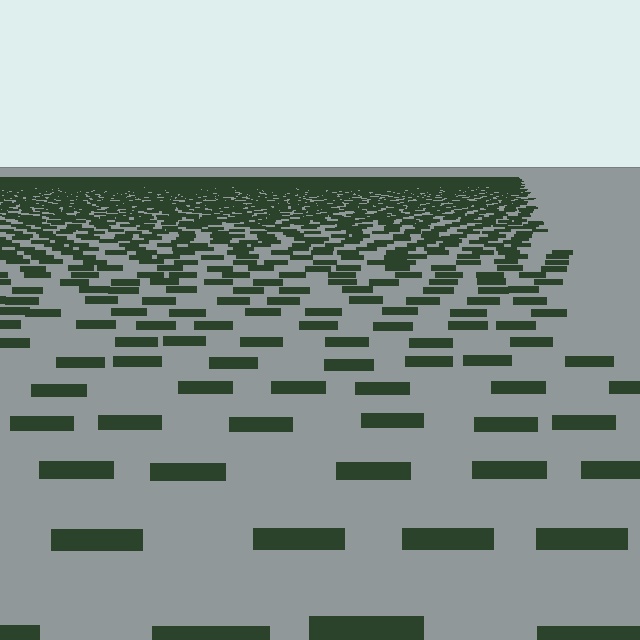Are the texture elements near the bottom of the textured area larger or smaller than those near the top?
Larger. Near the bottom, elements are closer to the viewer and appear at a bigger on-screen size.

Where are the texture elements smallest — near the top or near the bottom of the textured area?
Near the top.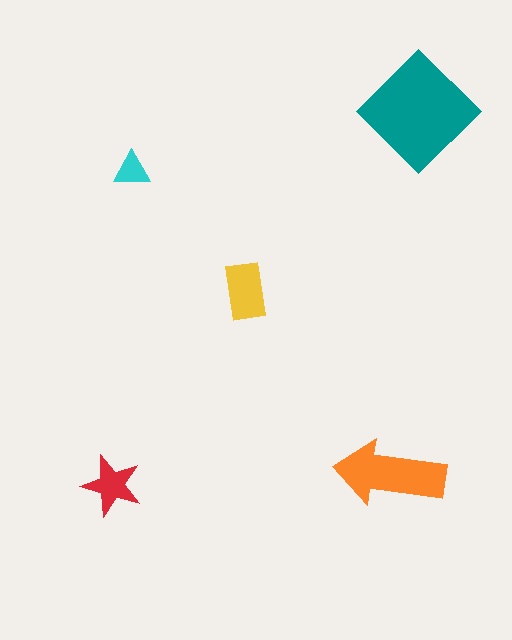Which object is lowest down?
The red star is bottommost.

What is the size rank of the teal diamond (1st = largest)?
1st.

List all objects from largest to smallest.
The teal diamond, the orange arrow, the yellow rectangle, the red star, the cyan triangle.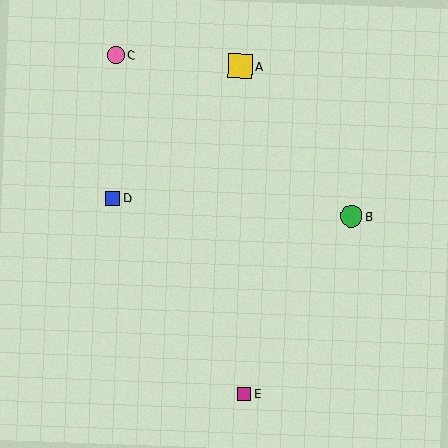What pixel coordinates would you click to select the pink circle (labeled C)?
Click at (116, 55) to select the pink circle C.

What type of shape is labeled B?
Shape B is a green circle.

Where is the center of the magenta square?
The center of the magenta square is at (244, 394).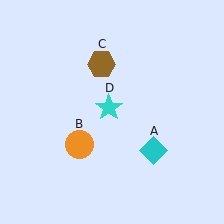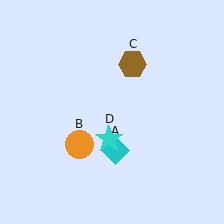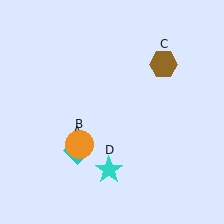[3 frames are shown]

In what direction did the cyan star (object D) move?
The cyan star (object D) moved down.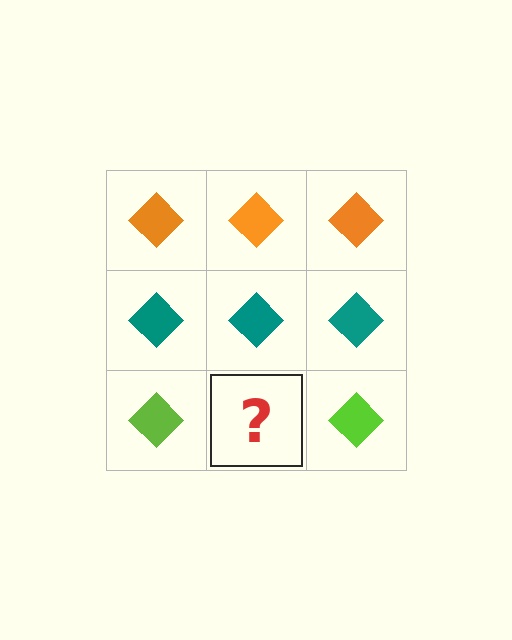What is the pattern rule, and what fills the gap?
The rule is that each row has a consistent color. The gap should be filled with a lime diamond.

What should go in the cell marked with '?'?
The missing cell should contain a lime diamond.